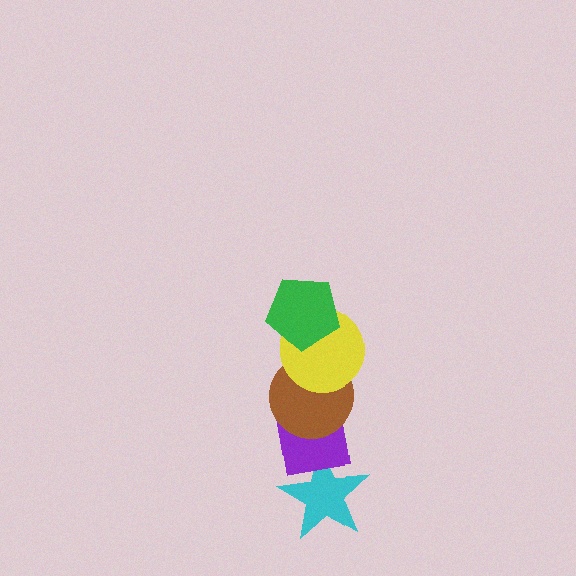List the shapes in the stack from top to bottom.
From top to bottom: the green pentagon, the yellow circle, the brown circle, the purple square, the cyan star.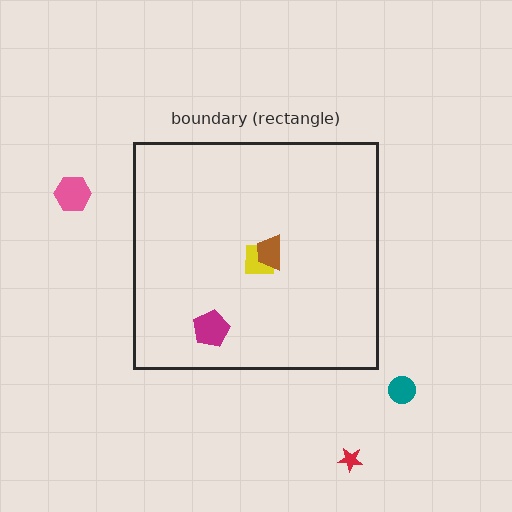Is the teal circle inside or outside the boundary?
Outside.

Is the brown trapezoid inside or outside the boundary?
Inside.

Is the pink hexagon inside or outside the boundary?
Outside.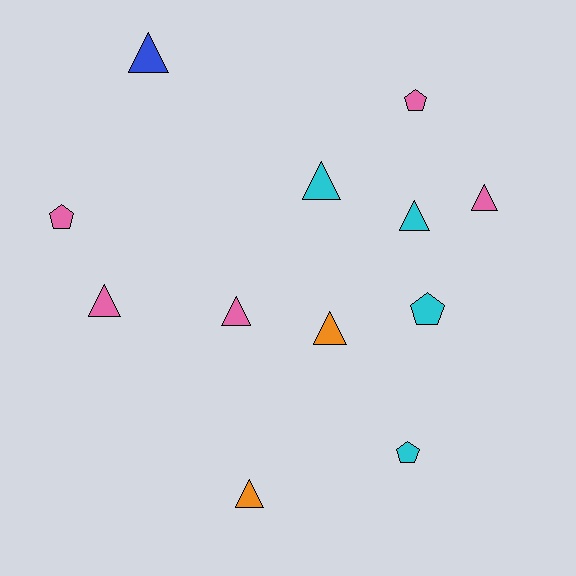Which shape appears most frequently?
Triangle, with 8 objects.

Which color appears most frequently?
Pink, with 5 objects.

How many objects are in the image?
There are 12 objects.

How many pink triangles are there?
There are 3 pink triangles.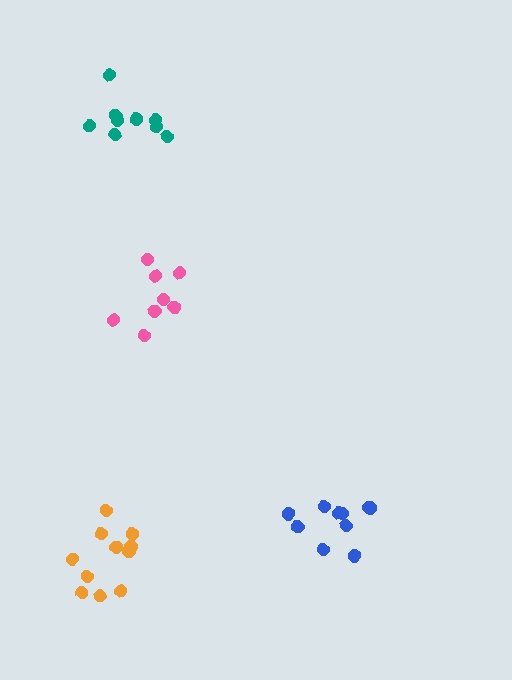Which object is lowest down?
The orange cluster is bottommost.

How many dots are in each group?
Group 1: 10 dots, Group 2: 9 dots, Group 3: 11 dots, Group 4: 9 dots (39 total).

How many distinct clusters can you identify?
There are 4 distinct clusters.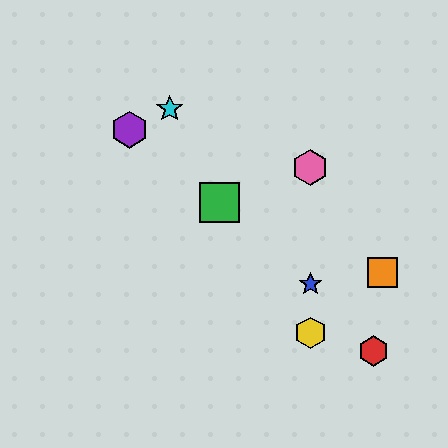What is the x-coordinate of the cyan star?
The cyan star is at x≈170.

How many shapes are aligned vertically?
3 shapes (the blue star, the yellow hexagon, the pink hexagon) are aligned vertically.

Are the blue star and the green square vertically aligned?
No, the blue star is at x≈310 and the green square is at x≈219.